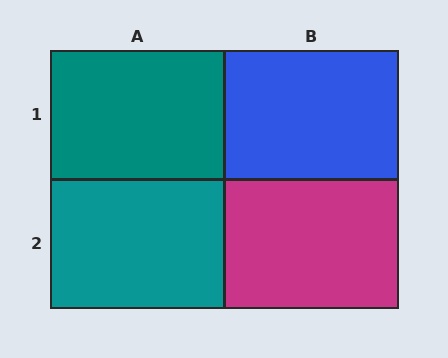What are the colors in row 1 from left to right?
Teal, blue.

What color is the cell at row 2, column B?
Magenta.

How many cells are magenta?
1 cell is magenta.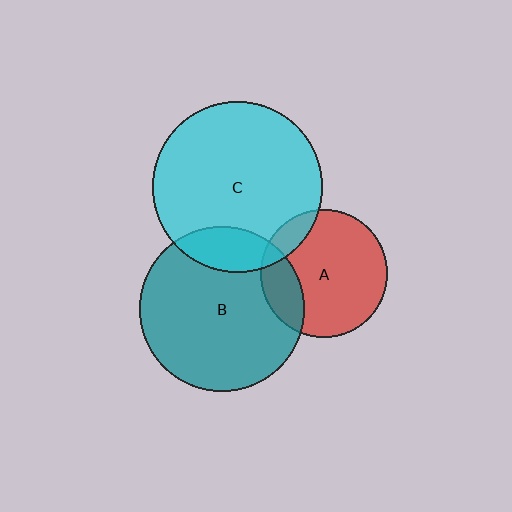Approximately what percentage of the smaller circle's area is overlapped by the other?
Approximately 10%.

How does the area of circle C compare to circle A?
Approximately 1.8 times.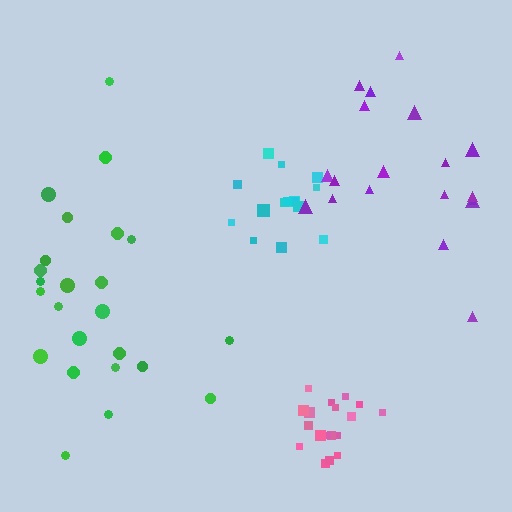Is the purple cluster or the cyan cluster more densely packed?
Cyan.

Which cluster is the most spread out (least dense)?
Purple.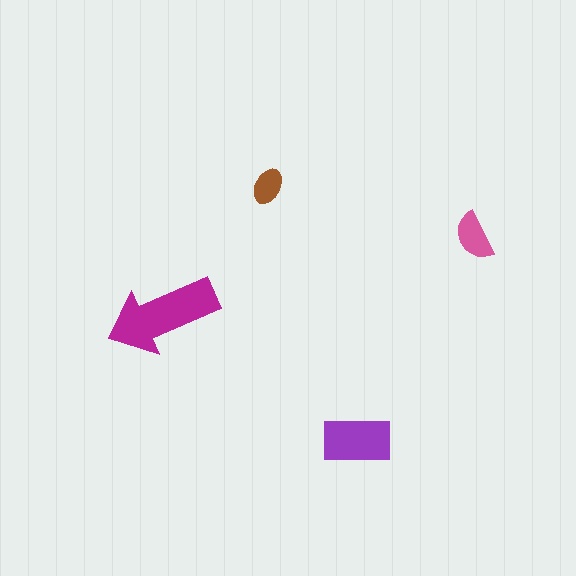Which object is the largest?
The magenta arrow.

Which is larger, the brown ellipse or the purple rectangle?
The purple rectangle.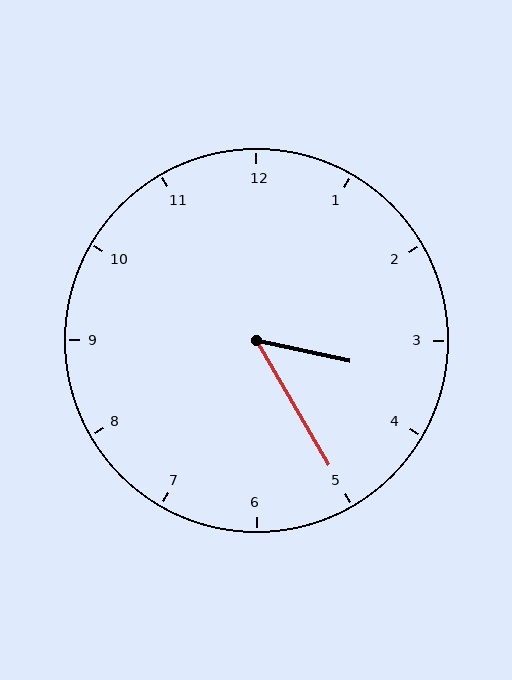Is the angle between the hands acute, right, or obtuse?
It is acute.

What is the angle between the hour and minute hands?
Approximately 48 degrees.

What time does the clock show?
3:25.